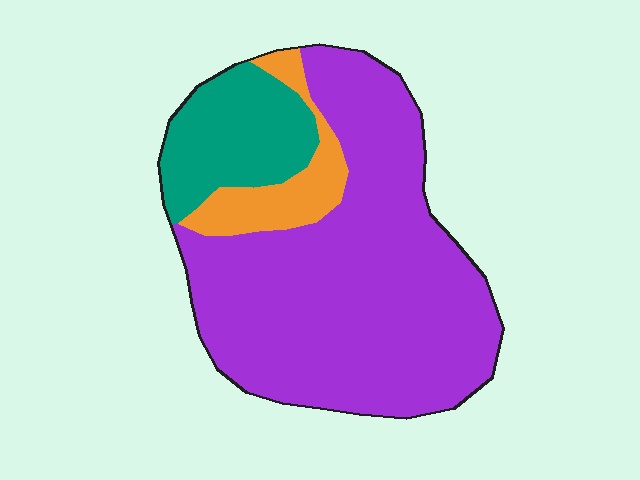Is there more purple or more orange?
Purple.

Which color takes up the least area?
Orange, at roughly 10%.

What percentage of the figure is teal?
Teal covers about 20% of the figure.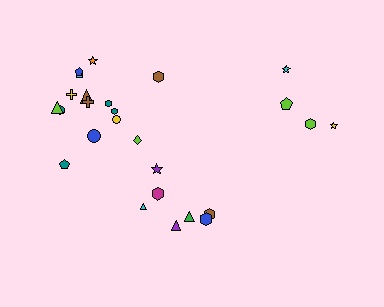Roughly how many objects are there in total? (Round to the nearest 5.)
Roughly 25 objects in total.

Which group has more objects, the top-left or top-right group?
The top-left group.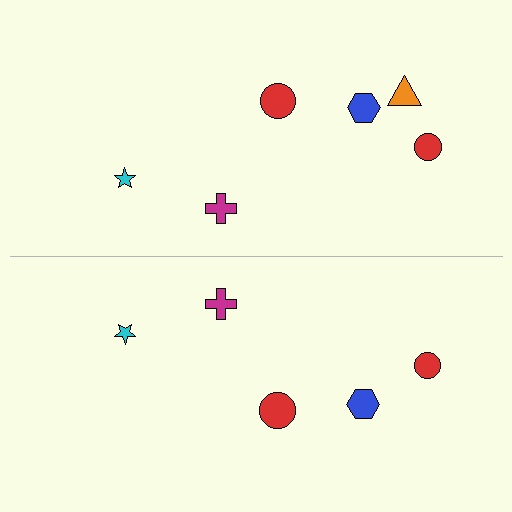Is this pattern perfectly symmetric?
No, the pattern is not perfectly symmetric. A orange triangle is missing from the bottom side.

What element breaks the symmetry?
A orange triangle is missing from the bottom side.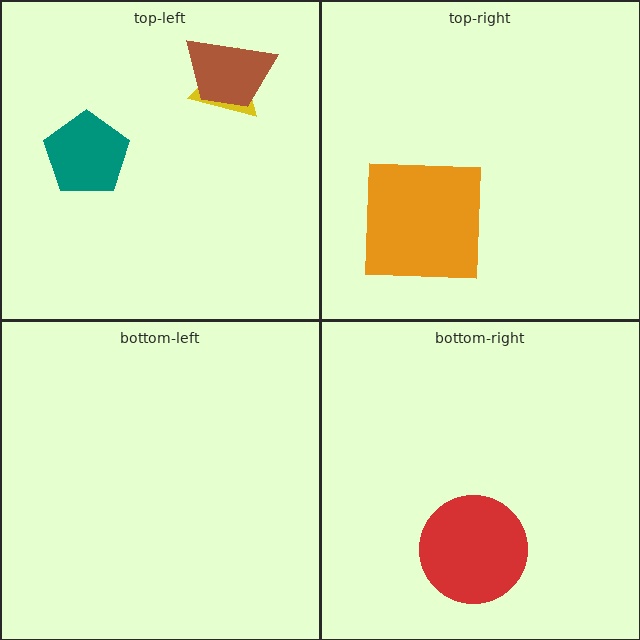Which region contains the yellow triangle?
The top-left region.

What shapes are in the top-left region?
The yellow triangle, the teal pentagon, the brown trapezoid.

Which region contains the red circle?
The bottom-right region.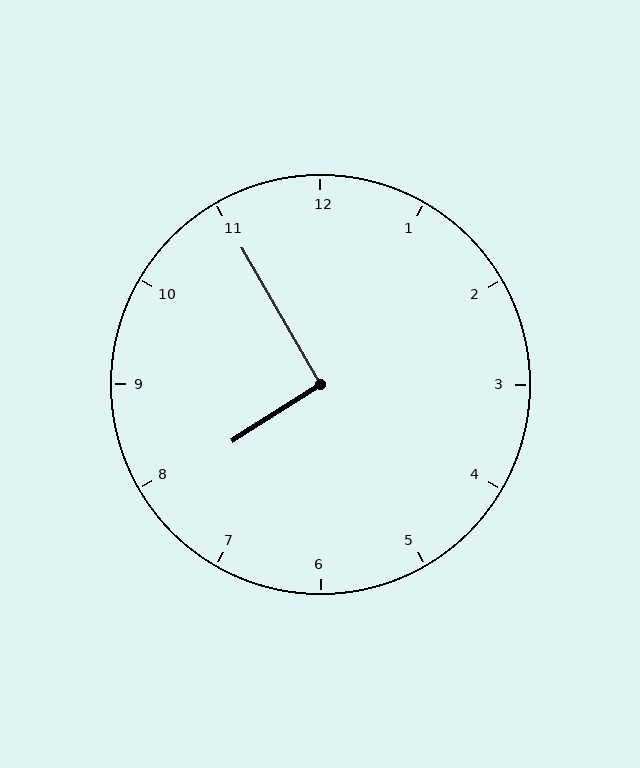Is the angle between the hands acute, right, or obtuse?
It is right.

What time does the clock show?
7:55.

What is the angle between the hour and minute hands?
Approximately 92 degrees.